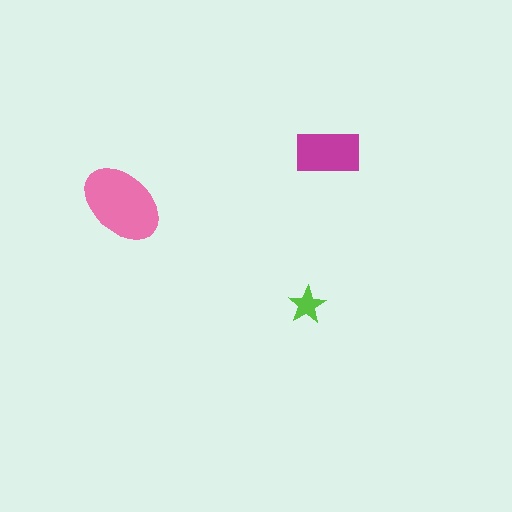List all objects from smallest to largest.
The lime star, the magenta rectangle, the pink ellipse.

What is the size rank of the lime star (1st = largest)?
3rd.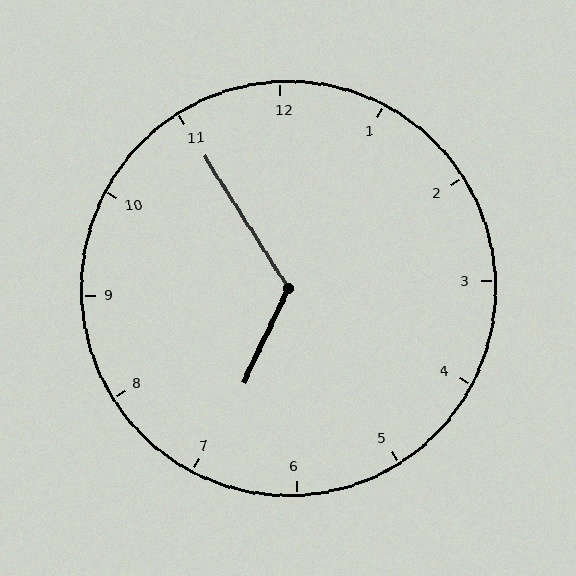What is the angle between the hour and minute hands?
Approximately 122 degrees.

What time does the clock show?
6:55.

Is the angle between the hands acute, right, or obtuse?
It is obtuse.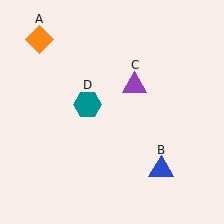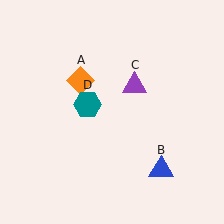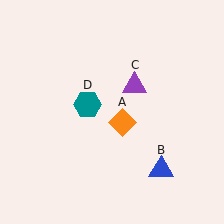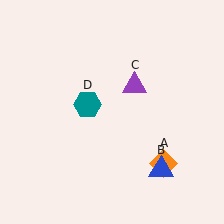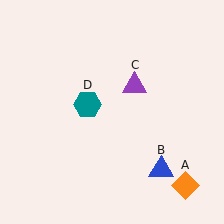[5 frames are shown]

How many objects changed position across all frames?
1 object changed position: orange diamond (object A).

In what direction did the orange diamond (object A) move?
The orange diamond (object A) moved down and to the right.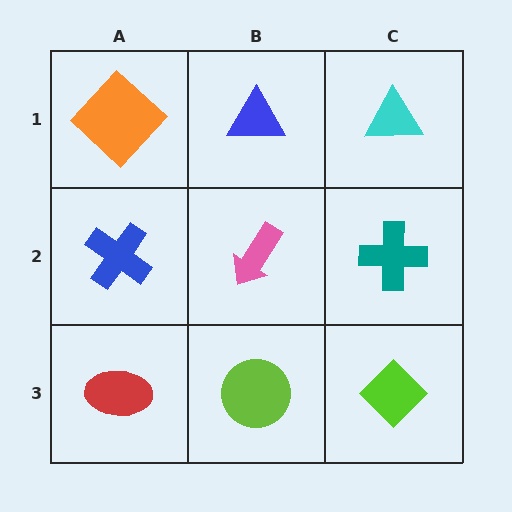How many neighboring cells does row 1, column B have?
3.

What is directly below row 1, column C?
A teal cross.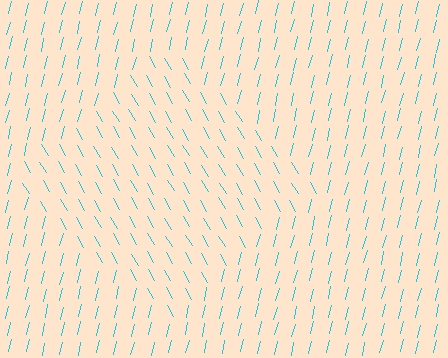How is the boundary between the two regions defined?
The boundary is defined purely by a change in line orientation (approximately 45 degrees difference). All lines are the same color and thickness.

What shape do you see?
I see a diamond.